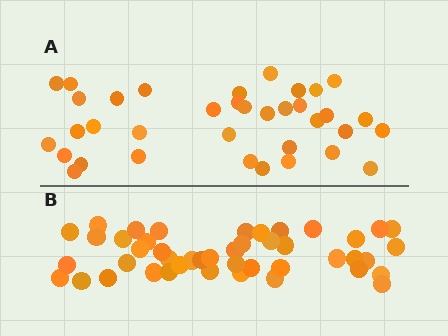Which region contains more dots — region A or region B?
Region B (the bottom region) has more dots.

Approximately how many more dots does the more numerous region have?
Region B has roughly 8 or so more dots than region A.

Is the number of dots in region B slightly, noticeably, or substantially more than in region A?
Region B has noticeably more, but not dramatically so. The ratio is roughly 1.2 to 1.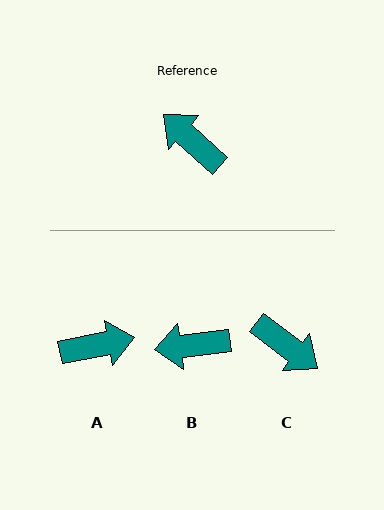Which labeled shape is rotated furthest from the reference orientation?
C, about 175 degrees away.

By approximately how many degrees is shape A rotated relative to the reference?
Approximately 127 degrees clockwise.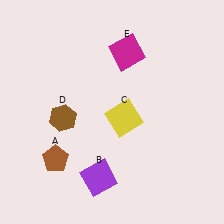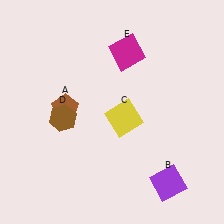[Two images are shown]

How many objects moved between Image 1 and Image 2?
2 objects moved between the two images.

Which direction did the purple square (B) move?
The purple square (B) moved right.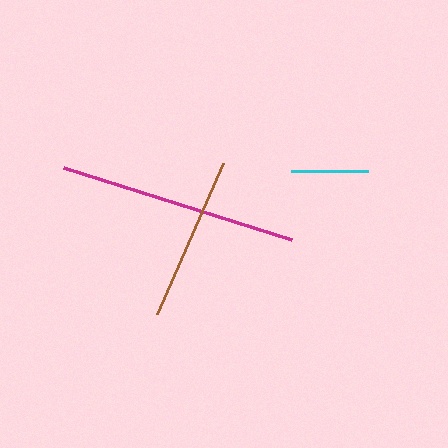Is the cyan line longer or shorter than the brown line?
The brown line is longer than the cyan line.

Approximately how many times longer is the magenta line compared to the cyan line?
The magenta line is approximately 3.1 times the length of the cyan line.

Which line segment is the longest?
The magenta line is the longest at approximately 239 pixels.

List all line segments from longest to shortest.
From longest to shortest: magenta, brown, cyan.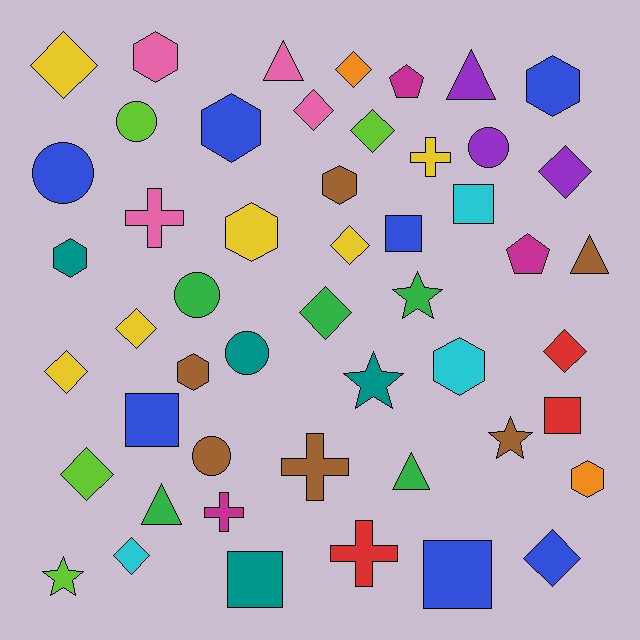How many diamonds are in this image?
There are 13 diamonds.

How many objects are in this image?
There are 50 objects.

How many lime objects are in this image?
There are 4 lime objects.